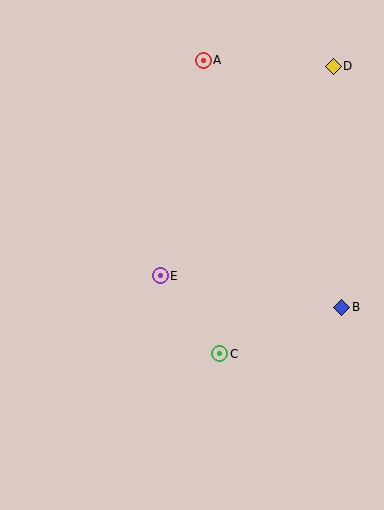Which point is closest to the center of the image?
Point E at (160, 276) is closest to the center.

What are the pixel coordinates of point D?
Point D is at (333, 66).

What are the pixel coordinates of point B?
Point B is at (342, 307).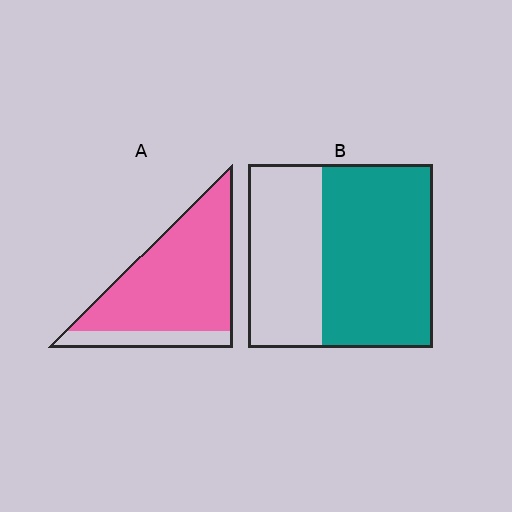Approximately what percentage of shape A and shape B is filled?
A is approximately 80% and B is approximately 60%.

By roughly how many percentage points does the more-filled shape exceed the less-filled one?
By roughly 20 percentage points (A over B).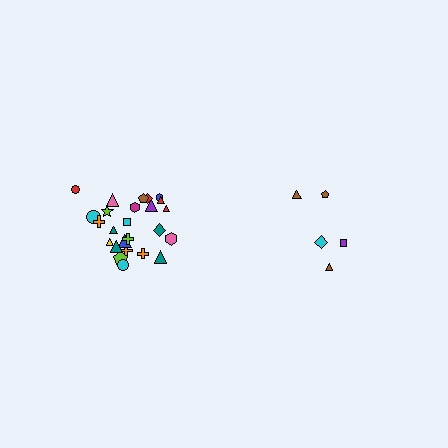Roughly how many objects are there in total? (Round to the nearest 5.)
Roughly 30 objects in total.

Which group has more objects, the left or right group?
The left group.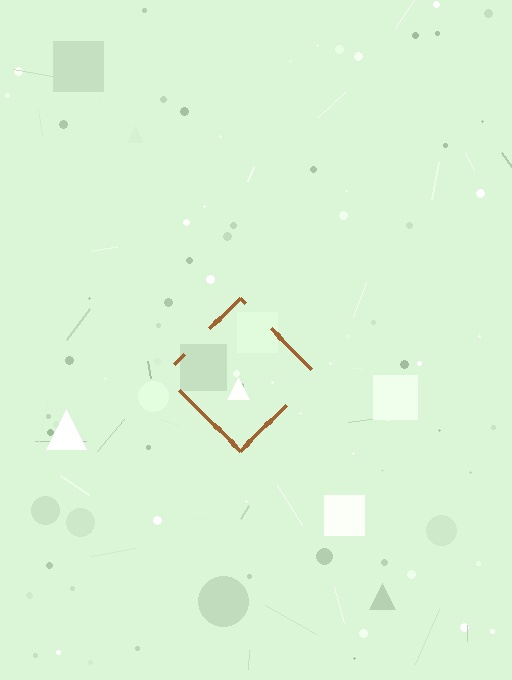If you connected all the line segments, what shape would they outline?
They would outline a diamond.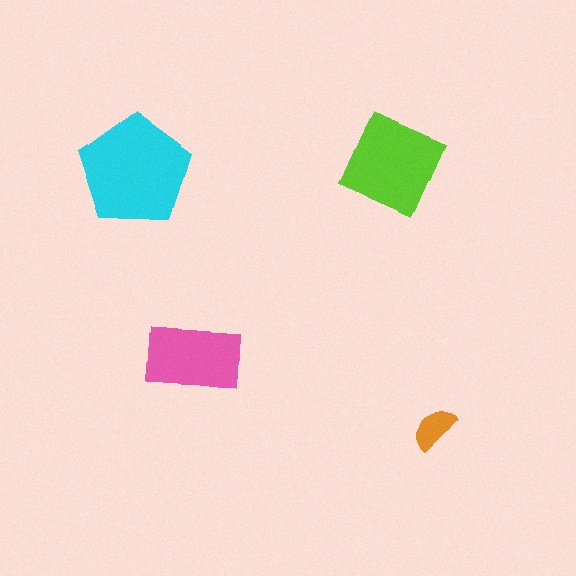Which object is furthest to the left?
The cyan pentagon is leftmost.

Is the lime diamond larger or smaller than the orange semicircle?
Larger.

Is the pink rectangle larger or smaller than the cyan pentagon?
Smaller.